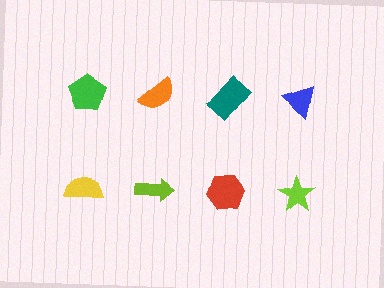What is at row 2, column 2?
A lime arrow.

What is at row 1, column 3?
A teal rectangle.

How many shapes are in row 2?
4 shapes.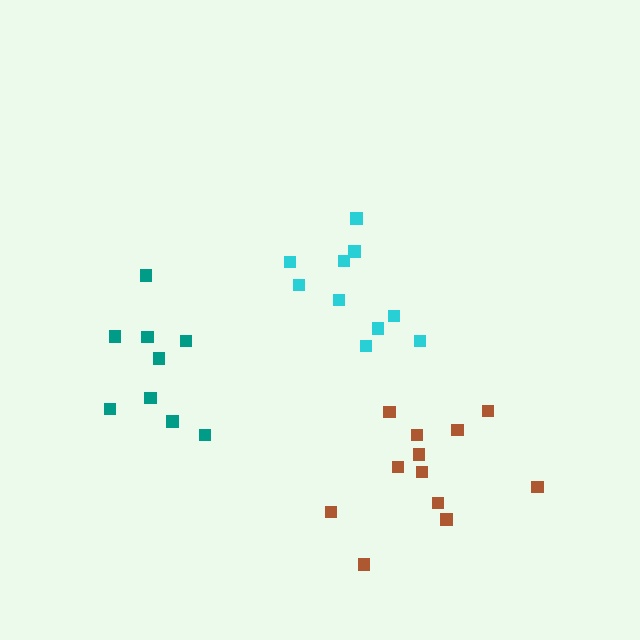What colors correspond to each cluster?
The clusters are colored: brown, cyan, teal.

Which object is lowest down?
The brown cluster is bottommost.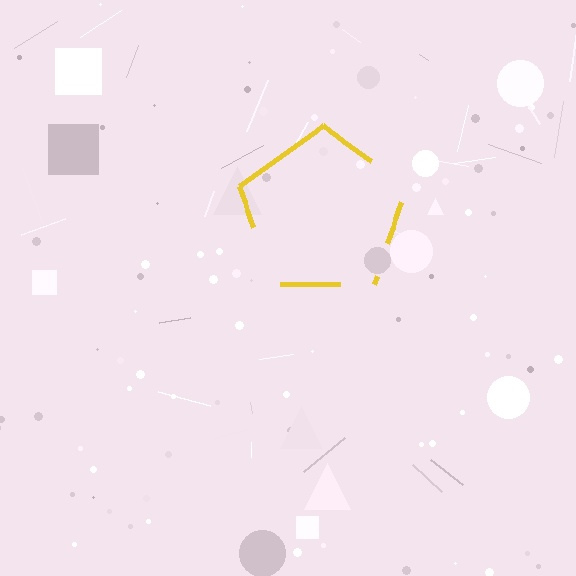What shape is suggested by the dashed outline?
The dashed outline suggests a pentagon.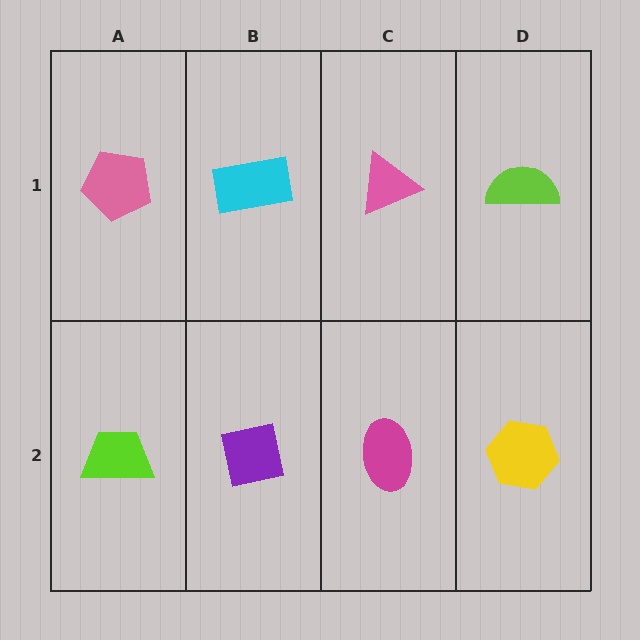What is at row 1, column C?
A pink triangle.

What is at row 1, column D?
A lime semicircle.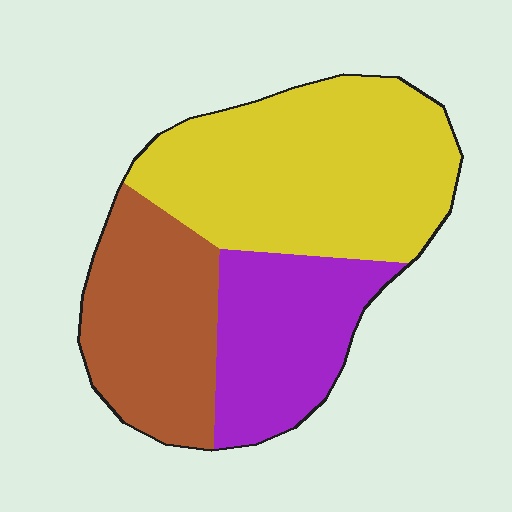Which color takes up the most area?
Yellow, at roughly 45%.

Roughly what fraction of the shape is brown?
Brown takes up about one quarter (1/4) of the shape.